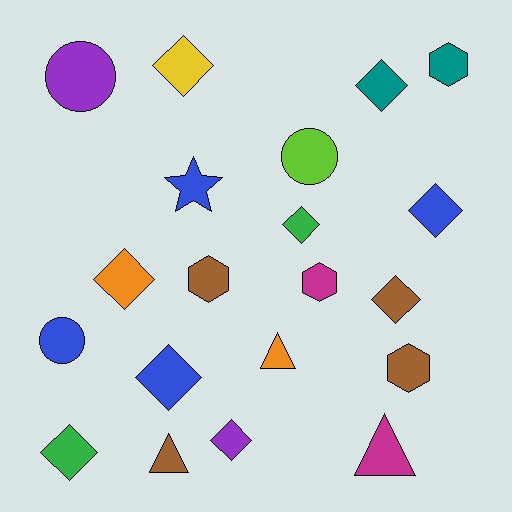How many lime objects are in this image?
There is 1 lime object.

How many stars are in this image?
There is 1 star.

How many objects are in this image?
There are 20 objects.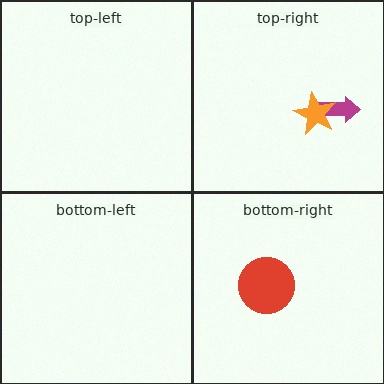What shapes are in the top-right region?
The magenta arrow, the orange star.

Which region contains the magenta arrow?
The top-right region.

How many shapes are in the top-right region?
2.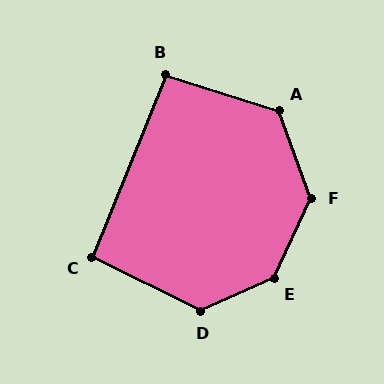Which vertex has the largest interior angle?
E, at approximately 139 degrees.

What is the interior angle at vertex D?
Approximately 130 degrees (obtuse).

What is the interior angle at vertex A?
Approximately 127 degrees (obtuse).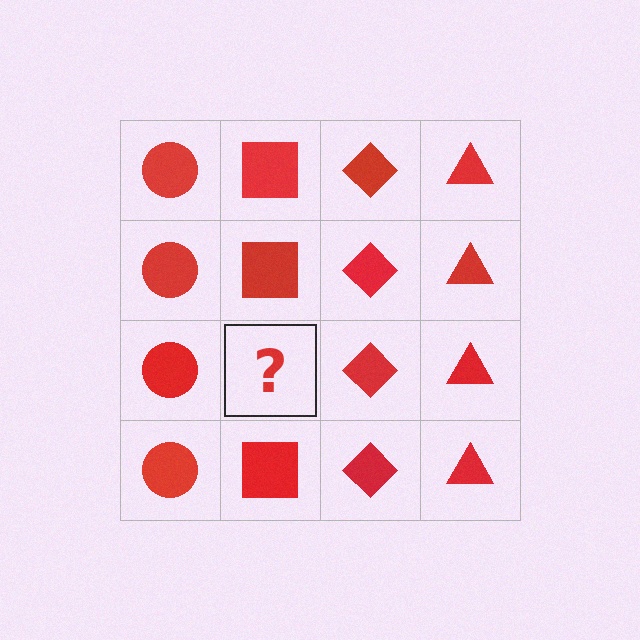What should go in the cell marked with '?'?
The missing cell should contain a red square.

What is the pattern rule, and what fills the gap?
The rule is that each column has a consistent shape. The gap should be filled with a red square.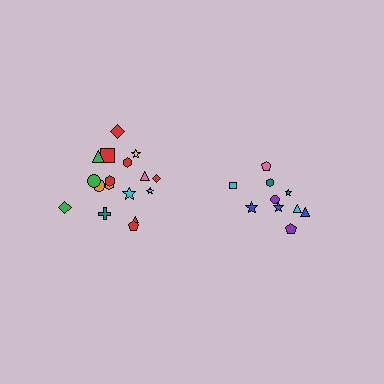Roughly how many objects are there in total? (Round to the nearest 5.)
Roughly 30 objects in total.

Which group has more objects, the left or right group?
The left group.